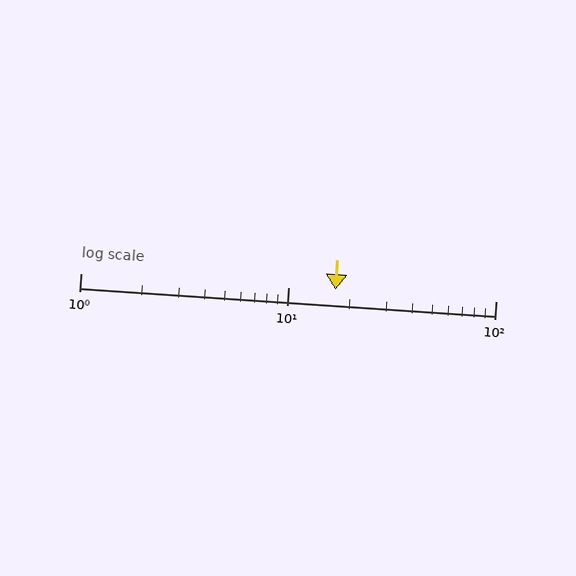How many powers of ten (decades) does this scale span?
The scale spans 2 decades, from 1 to 100.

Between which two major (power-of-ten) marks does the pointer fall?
The pointer is between 10 and 100.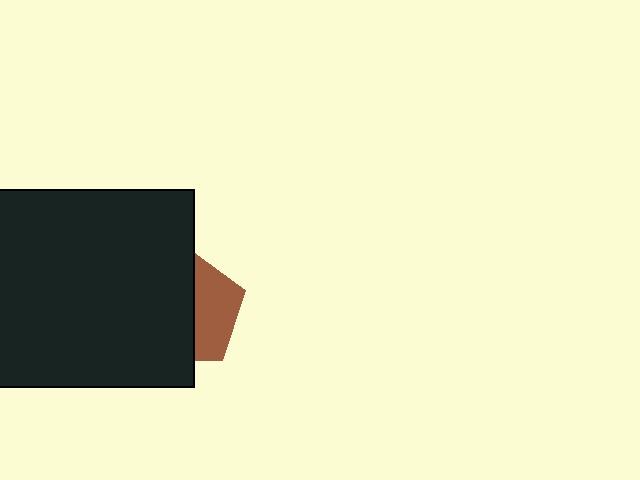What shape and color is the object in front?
The object in front is a black square.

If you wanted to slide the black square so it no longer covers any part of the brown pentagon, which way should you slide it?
Slide it left — that is the most direct way to separate the two shapes.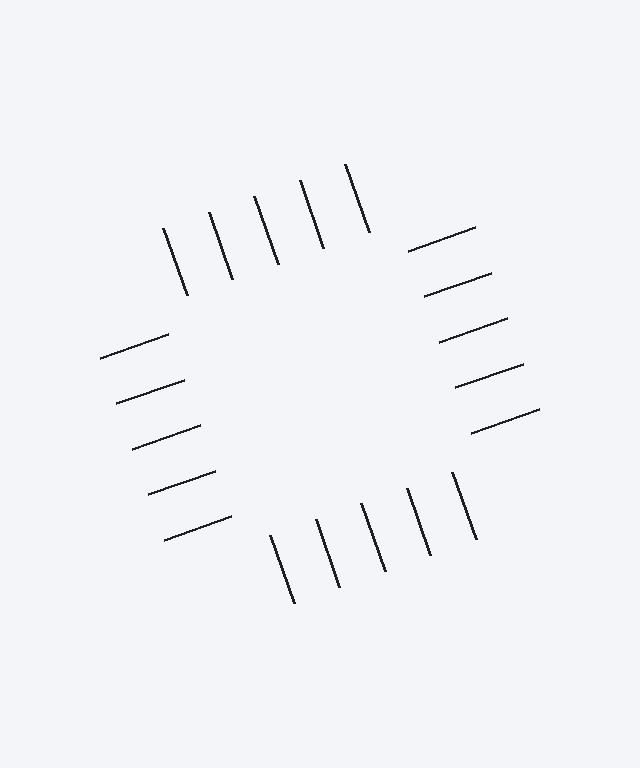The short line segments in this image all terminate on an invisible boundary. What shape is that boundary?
An illusory square — the line segments terminate on its edges but no continuous stroke is drawn.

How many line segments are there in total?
20 — 5 along each of the 4 edges.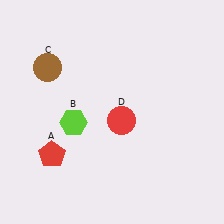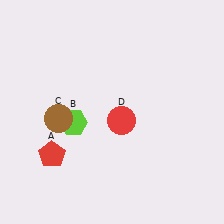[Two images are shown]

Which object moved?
The brown circle (C) moved down.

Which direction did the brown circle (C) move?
The brown circle (C) moved down.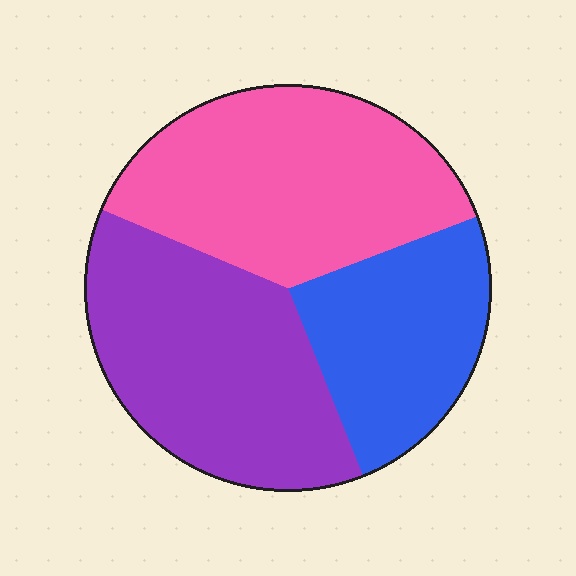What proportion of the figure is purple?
Purple covers about 35% of the figure.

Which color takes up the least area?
Blue, at roughly 25%.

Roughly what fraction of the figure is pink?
Pink covers 38% of the figure.